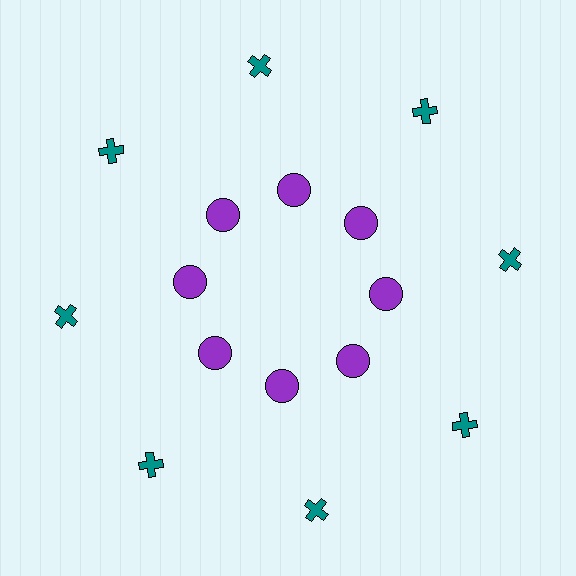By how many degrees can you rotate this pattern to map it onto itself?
The pattern maps onto itself every 45 degrees of rotation.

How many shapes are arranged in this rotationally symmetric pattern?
There are 16 shapes, arranged in 8 groups of 2.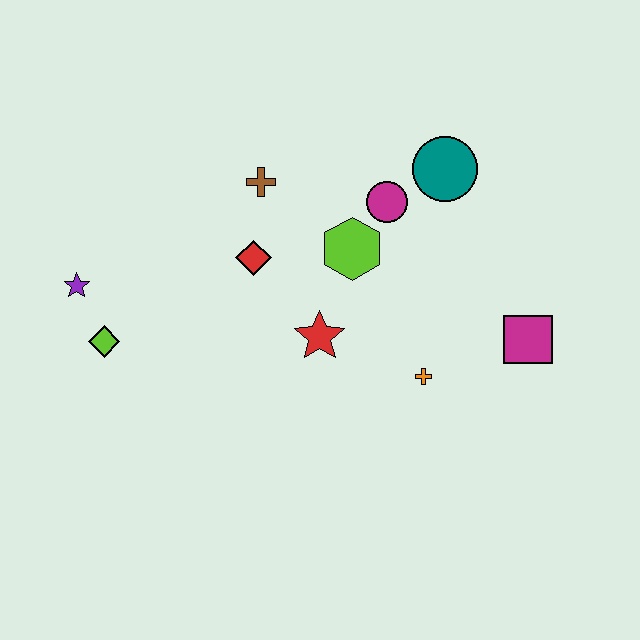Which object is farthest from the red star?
The purple star is farthest from the red star.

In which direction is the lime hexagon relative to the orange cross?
The lime hexagon is above the orange cross.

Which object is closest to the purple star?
The lime diamond is closest to the purple star.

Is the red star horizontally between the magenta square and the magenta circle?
No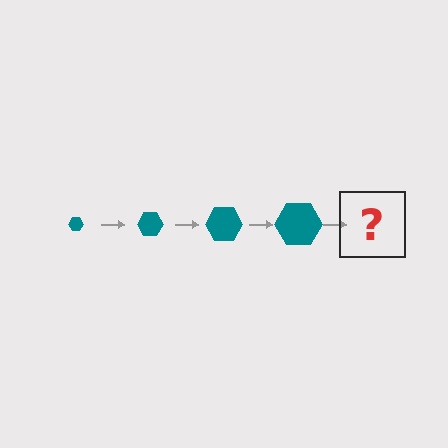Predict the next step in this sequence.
The next step is a teal hexagon, larger than the previous one.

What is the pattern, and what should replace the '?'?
The pattern is that the hexagon gets progressively larger each step. The '?' should be a teal hexagon, larger than the previous one.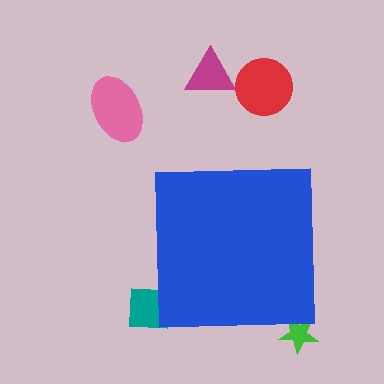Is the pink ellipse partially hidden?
No, the pink ellipse is fully visible.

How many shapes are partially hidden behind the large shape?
2 shapes are partially hidden.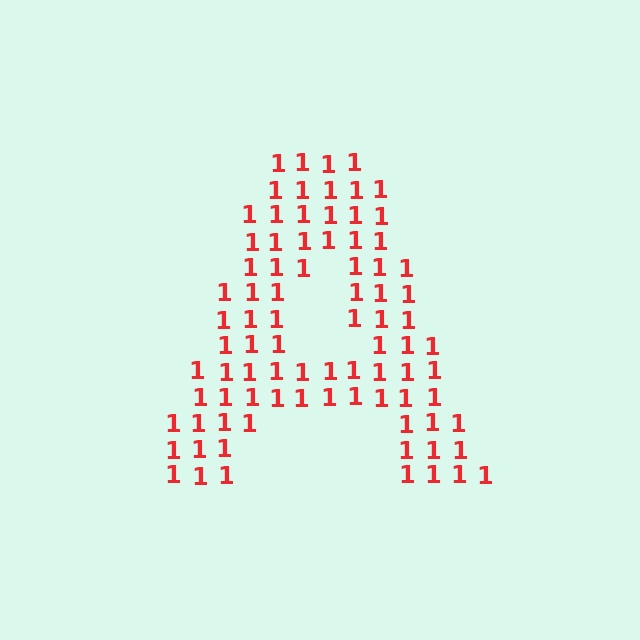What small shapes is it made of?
It is made of small digit 1's.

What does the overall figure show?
The overall figure shows the letter A.